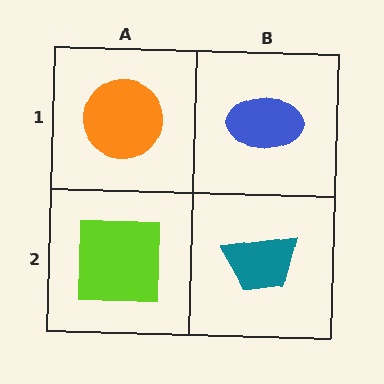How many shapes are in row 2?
2 shapes.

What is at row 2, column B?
A teal trapezoid.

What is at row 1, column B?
A blue ellipse.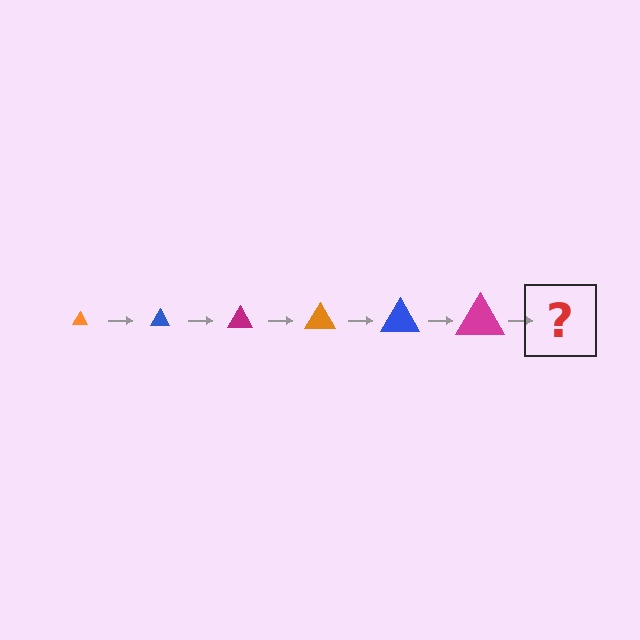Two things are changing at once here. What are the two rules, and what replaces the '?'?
The two rules are that the triangle grows larger each step and the color cycles through orange, blue, and magenta. The '?' should be an orange triangle, larger than the previous one.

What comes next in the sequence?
The next element should be an orange triangle, larger than the previous one.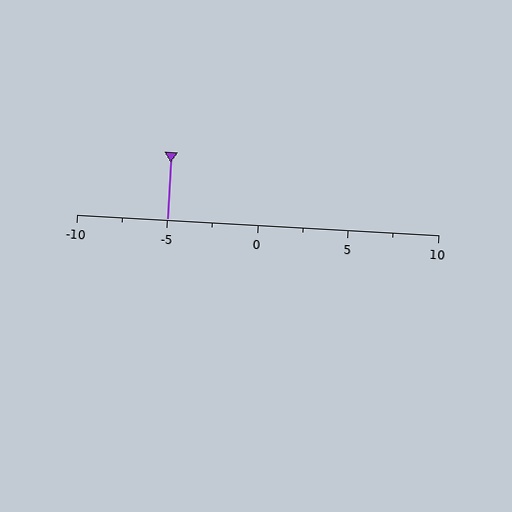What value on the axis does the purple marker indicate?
The marker indicates approximately -5.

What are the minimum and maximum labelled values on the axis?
The axis runs from -10 to 10.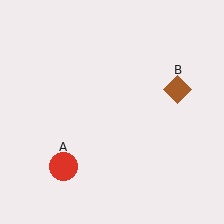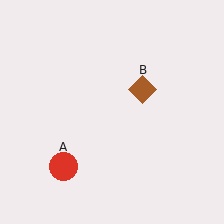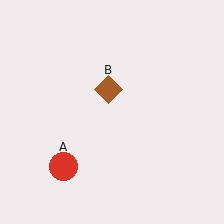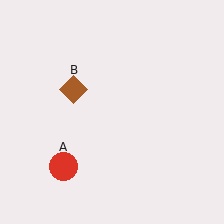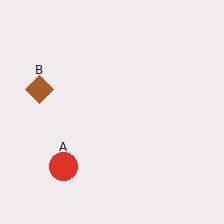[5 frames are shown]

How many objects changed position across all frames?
1 object changed position: brown diamond (object B).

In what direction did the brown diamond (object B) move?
The brown diamond (object B) moved left.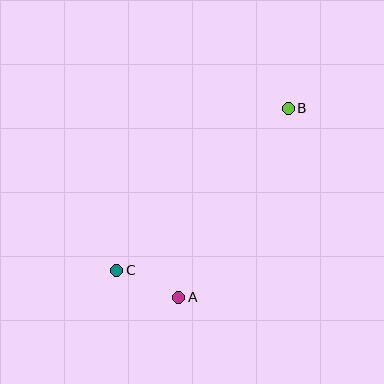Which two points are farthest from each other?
Points B and C are farthest from each other.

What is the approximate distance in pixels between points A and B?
The distance between A and B is approximately 218 pixels.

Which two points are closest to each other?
Points A and C are closest to each other.